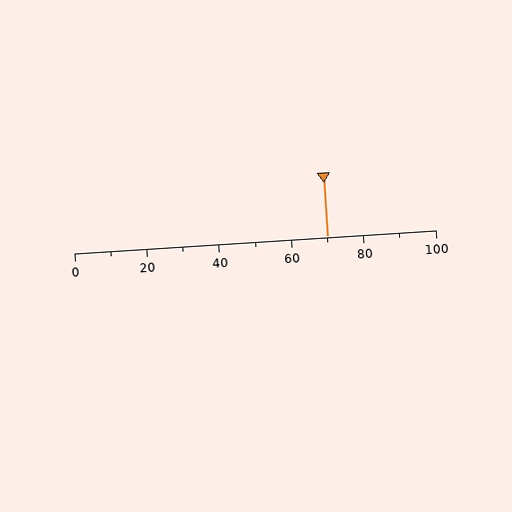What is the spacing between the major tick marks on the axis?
The major ticks are spaced 20 apart.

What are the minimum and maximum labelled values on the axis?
The axis runs from 0 to 100.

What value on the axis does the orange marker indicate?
The marker indicates approximately 70.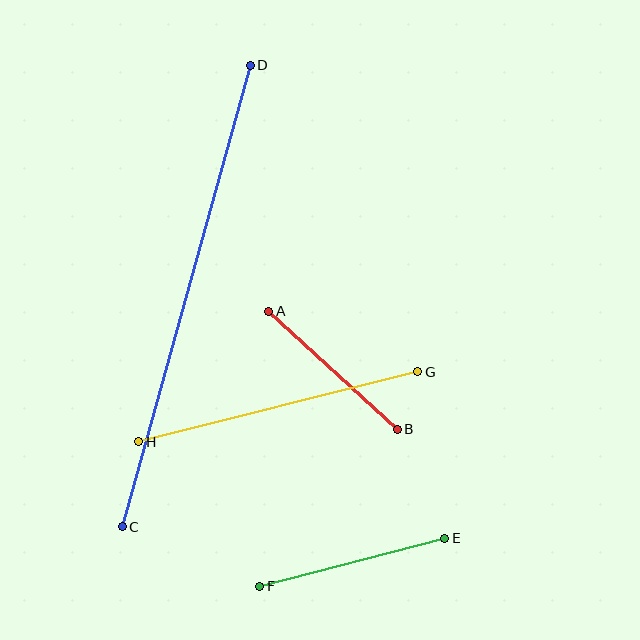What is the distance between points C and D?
The distance is approximately 479 pixels.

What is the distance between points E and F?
The distance is approximately 191 pixels.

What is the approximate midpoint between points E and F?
The midpoint is at approximately (352, 562) pixels.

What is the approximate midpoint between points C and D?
The midpoint is at approximately (186, 296) pixels.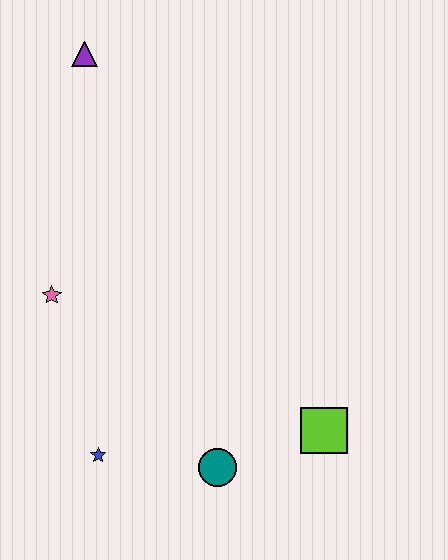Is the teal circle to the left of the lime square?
Yes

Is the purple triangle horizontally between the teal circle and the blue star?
No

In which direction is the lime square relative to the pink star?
The lime square is to the right of the pink star.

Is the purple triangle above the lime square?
Yes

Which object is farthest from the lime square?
The purple triangle is farthest from the lime square.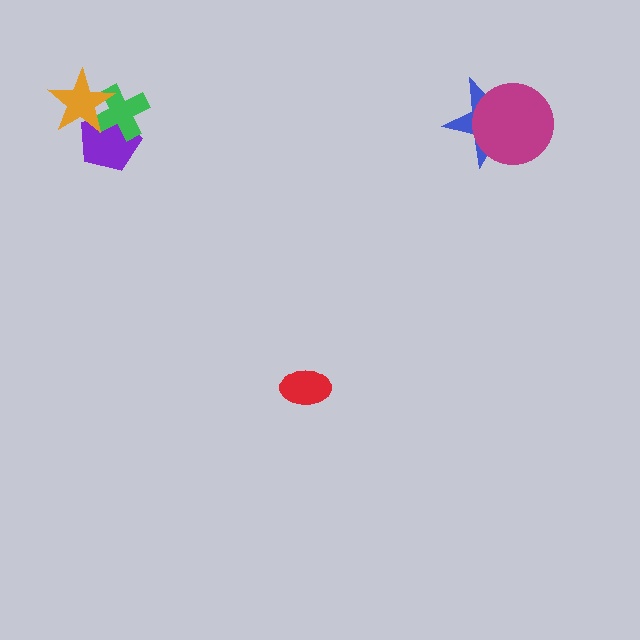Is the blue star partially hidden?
Yes, it is partially covered by another shape.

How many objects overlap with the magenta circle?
1 object overlaps with the magenta circle.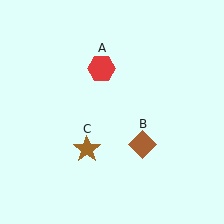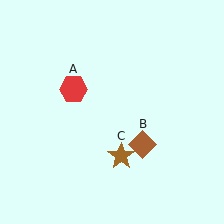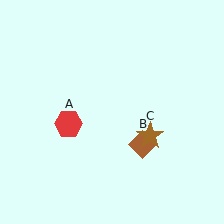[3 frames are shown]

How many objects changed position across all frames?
2 objects changed position: red hexagon (object A), brown star (object C).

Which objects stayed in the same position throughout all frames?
Brown diamond (object B) remained stationary.